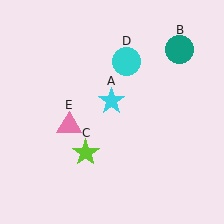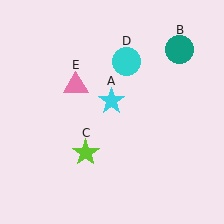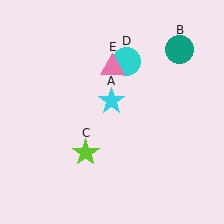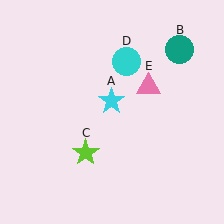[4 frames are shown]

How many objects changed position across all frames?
1 object changed position: pink triangle (object E).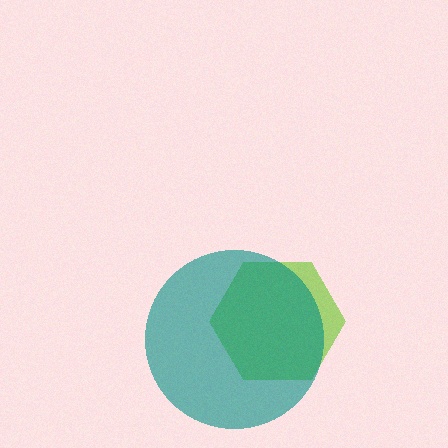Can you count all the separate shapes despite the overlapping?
Yes, there are 2 separate shapes.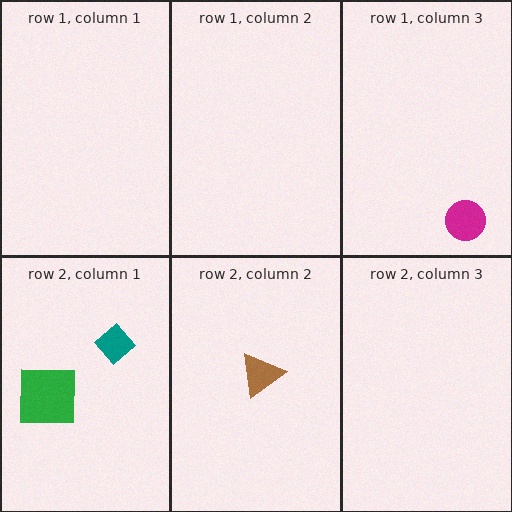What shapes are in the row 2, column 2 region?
The brown triangle.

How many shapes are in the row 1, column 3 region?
1.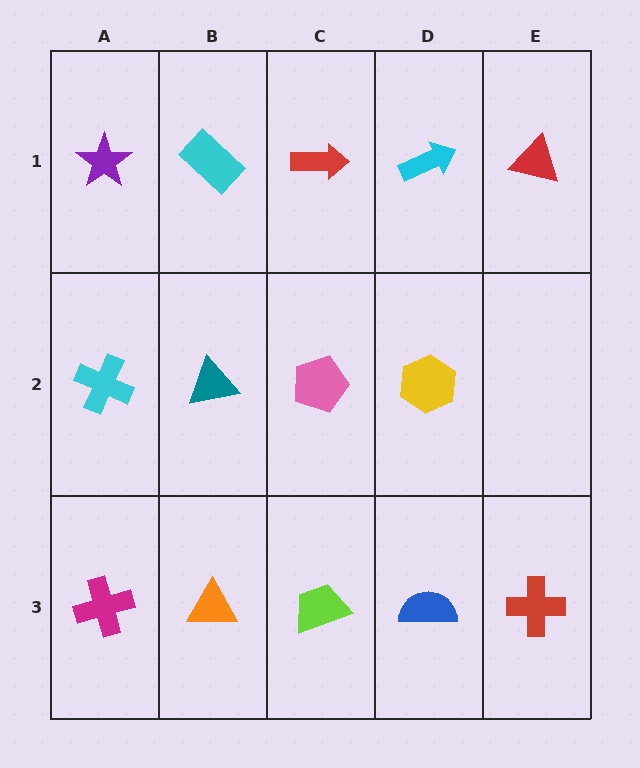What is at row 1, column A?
A purple star.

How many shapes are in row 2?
4 shapes.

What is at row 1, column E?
A red triangle.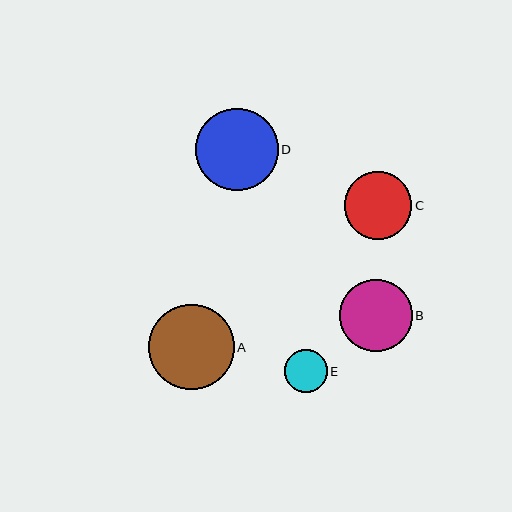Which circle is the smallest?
Circle E is the smallest with a size of approximately 42 pixels.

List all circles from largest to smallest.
From largest to smallest: A, D, B, C, E.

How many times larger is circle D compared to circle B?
Circle D is approximately 1.1 times the size of circle B.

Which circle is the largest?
Circle A is the largest with a size of approximately 86 pixels.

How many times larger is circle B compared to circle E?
Circle B is approximately 1.7 times the size of circle E.